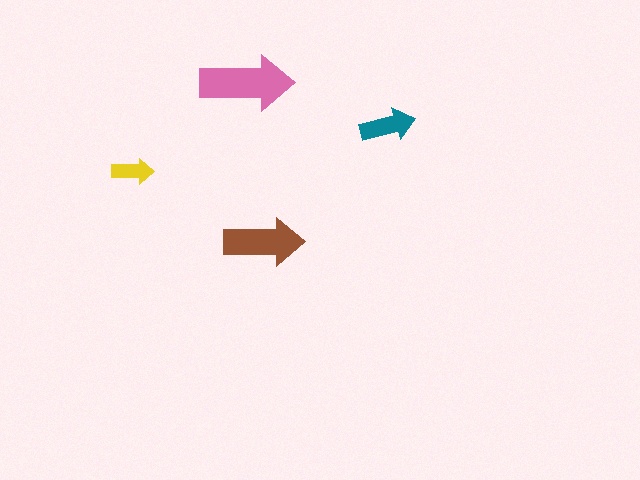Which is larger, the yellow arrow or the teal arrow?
The teal one.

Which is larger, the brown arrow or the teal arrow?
The brown one.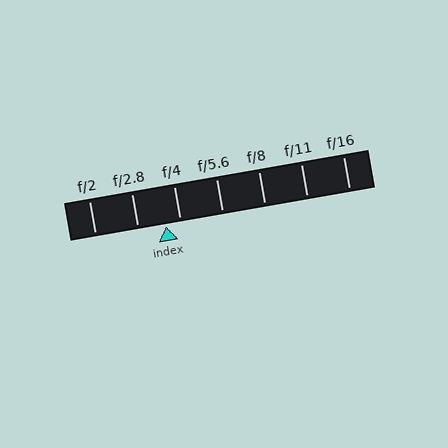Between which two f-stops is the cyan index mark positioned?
The index mark is between f/2.8 and f/4.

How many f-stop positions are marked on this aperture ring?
There are 7 f-stop positions marked.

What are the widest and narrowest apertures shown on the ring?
The widest aperture shown is f/2 and the narrowest is f/16.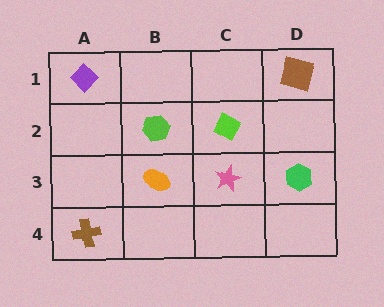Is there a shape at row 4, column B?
No, that cell is empty.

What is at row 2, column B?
A lime hexagon.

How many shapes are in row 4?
1 shape.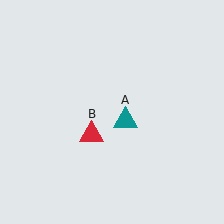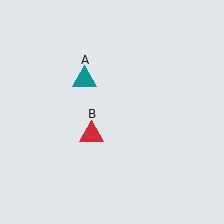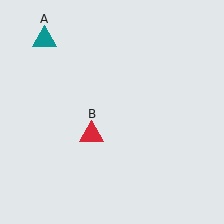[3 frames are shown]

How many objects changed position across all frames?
1 object changed position: teal triangle (object A).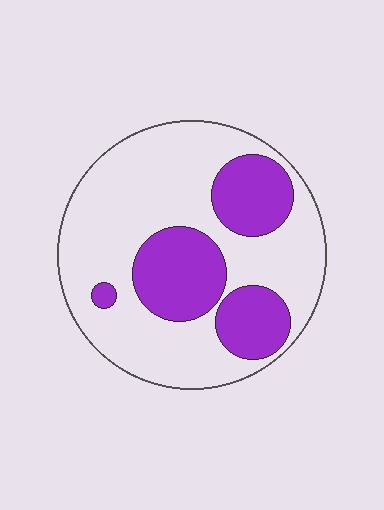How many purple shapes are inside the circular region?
4.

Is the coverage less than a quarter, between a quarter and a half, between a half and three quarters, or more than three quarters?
Between a quarter and a half.